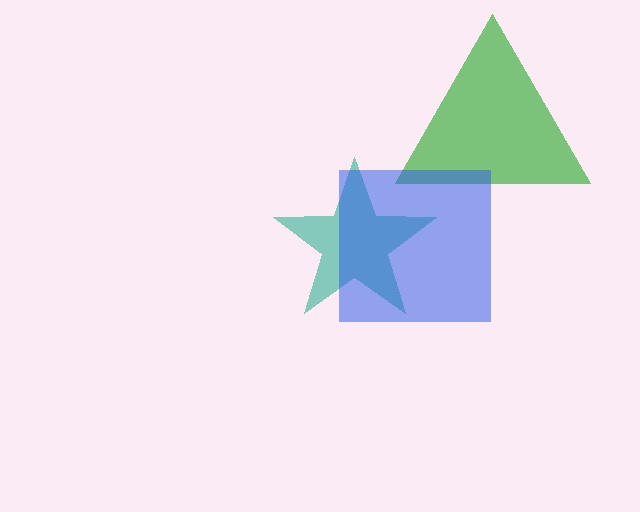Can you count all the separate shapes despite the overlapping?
Yes, there are 3 separate shapes.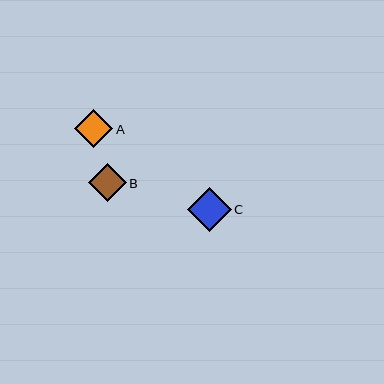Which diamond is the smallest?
Diamond B is the smallest with a size of approximately 38 pixels.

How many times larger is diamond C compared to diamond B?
Diamond C is approximately 1.2 times the size of diamond B.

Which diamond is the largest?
Diamond C is the largest with a size of approximately 44 pixels.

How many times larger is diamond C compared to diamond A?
Diamond C is approximately 1.2 times the size of diamond A.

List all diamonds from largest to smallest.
From largest to smallest: C, A, B.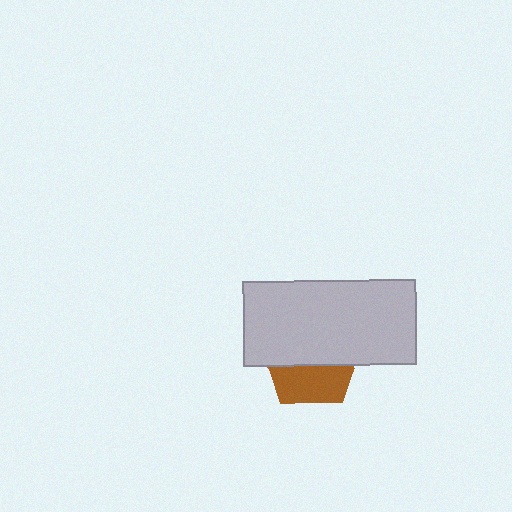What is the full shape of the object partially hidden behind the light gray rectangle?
The partially hidden object is a brown pentagon.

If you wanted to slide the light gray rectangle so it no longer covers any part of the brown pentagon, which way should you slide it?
Slide it up — that is the most direct way to separate the two shapes.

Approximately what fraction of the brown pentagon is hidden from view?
Roughly 60% of the brown pentagon is hidden behind the light gray rectangle.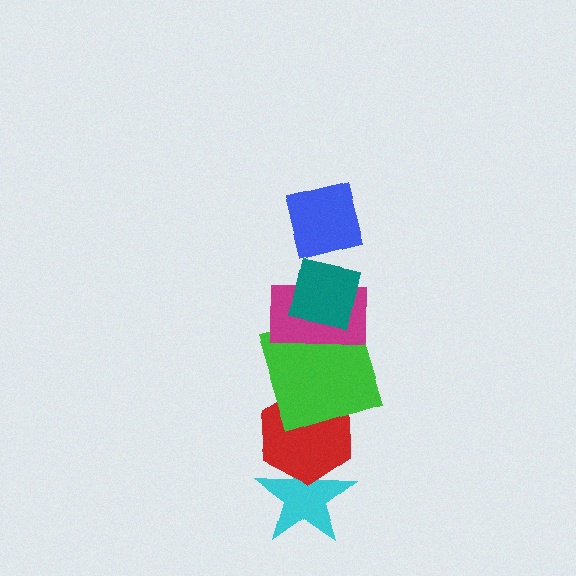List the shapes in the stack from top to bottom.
From top to bottom: the blue square, the teal square, the magenta rectangle, the green square, the red hexagon, the cyan star.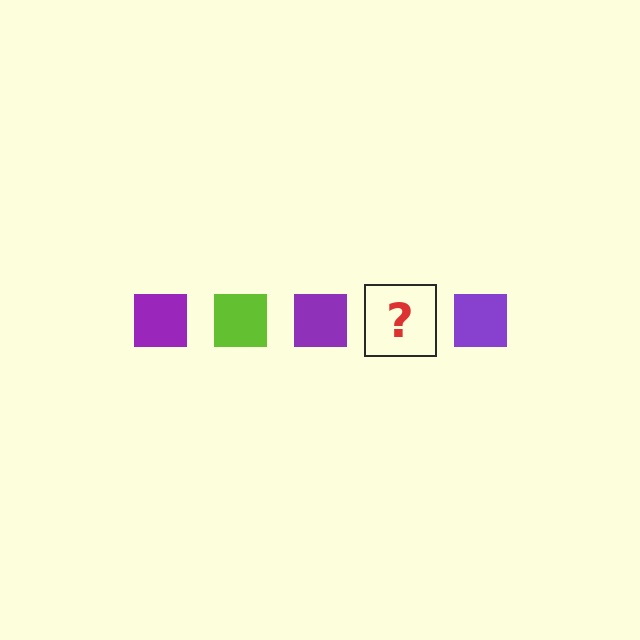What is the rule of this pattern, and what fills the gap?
The rule is that the pattern cycles through purple, lime squares. The gap should be filled with a lime square.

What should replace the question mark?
The question mark should be replaced with a lime square.